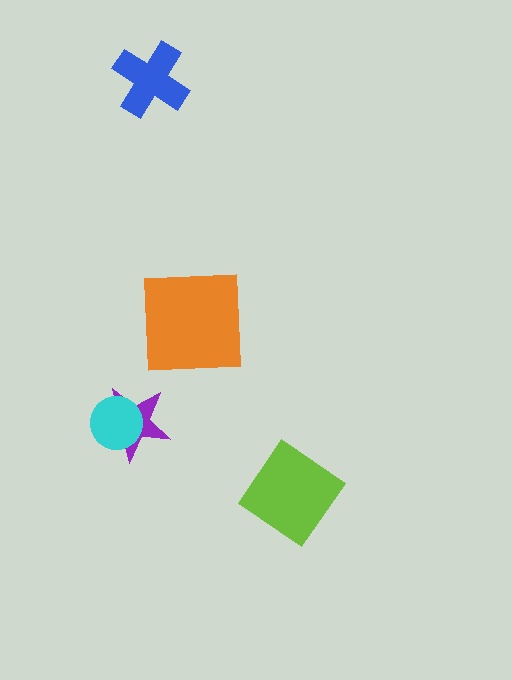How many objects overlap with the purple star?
1 object overlaps with the purple star.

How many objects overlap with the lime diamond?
0 objects overlap with the lime diamond.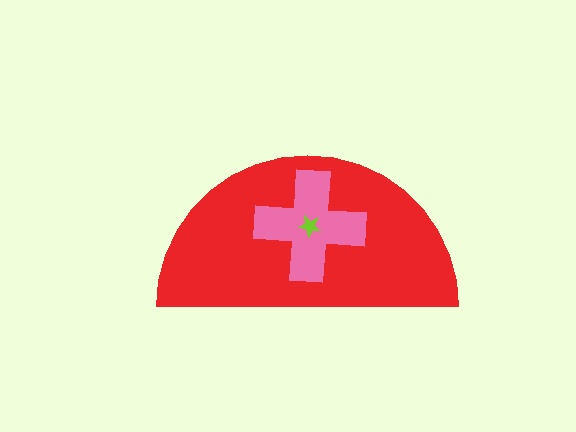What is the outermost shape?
The red semicircle.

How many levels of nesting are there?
3.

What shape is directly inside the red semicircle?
The pink cross.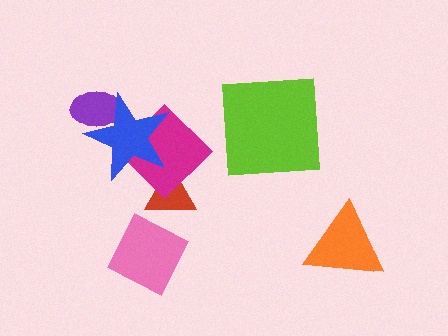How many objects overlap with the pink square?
0 objects overlap with the pink square.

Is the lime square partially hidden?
No, no other shape covers it.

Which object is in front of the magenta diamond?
The blue star is in front of the magenta diamond.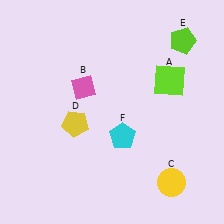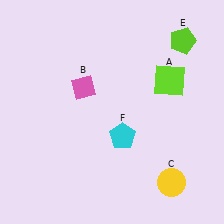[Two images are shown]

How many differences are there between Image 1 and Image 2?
There is 1 difference between the two images.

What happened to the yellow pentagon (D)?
The yellow pentagon (D) was removed in Image 2. It was in the bottom-left area of Image 1.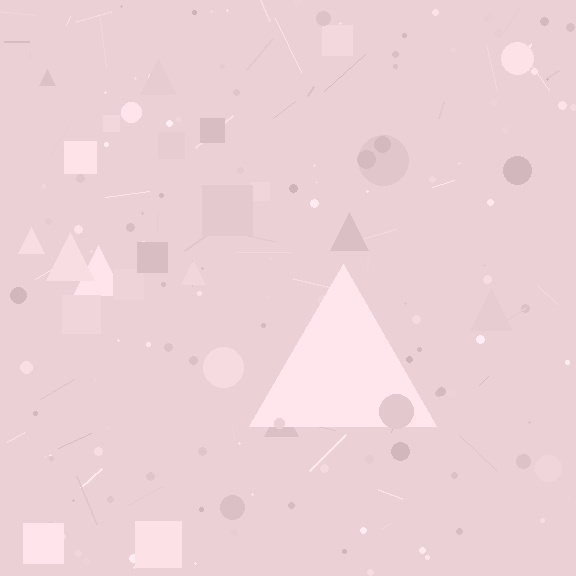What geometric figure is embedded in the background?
A triangle is embedded in the background.